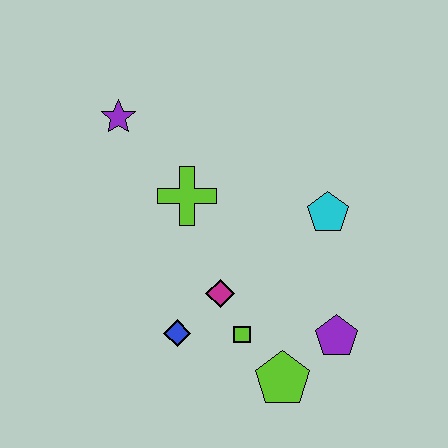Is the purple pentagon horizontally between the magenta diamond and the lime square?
No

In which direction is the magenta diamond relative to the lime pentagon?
The magenta diamond is above the lime pentagon.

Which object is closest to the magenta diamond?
The lime square is closest to the magenta diamond.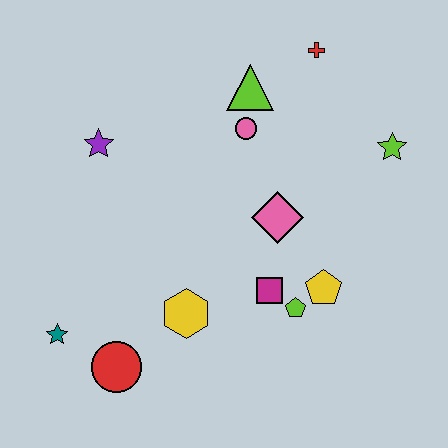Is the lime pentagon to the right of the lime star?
No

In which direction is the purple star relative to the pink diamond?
The purple star is to the left of the pink diamond.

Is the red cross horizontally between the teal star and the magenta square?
No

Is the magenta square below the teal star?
No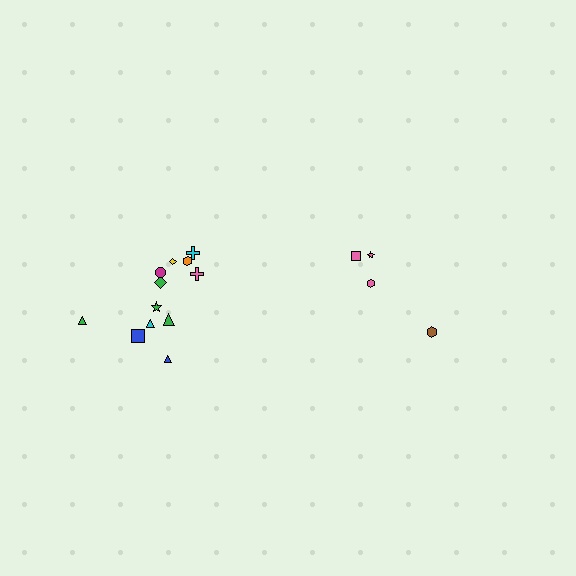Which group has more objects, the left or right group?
The left group.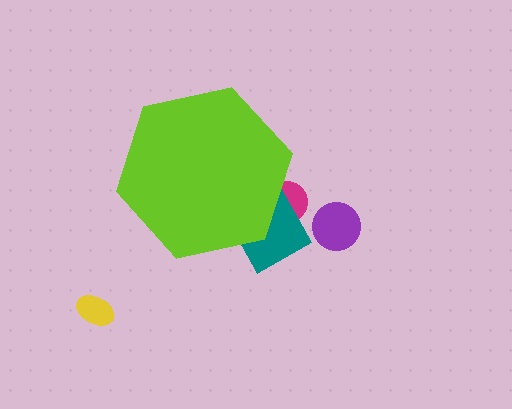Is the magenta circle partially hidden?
Yes, the magenta circle is partially hidden behind the lime hexagon.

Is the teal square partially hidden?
Yes, the teal square is partially hidden behind the lime hexagon.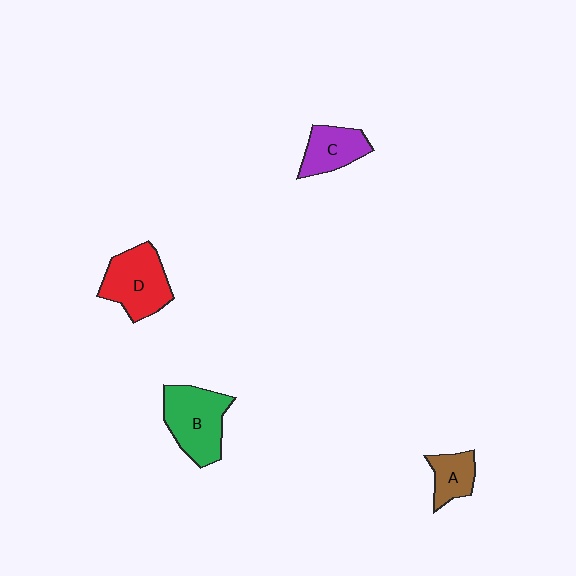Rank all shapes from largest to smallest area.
From largest to smallest: B (green), D (red), C (purple), A (brown).